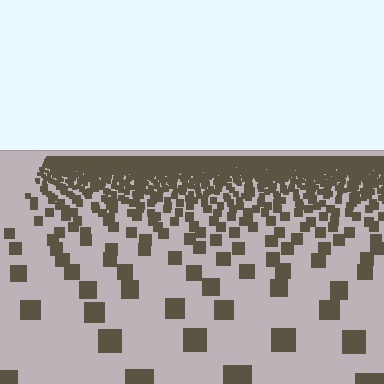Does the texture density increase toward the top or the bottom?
Density increases toward the top.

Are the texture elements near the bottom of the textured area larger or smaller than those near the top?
Larger. Near the bottom, elements are closer to the viewer and appear at a bigger on-screen size.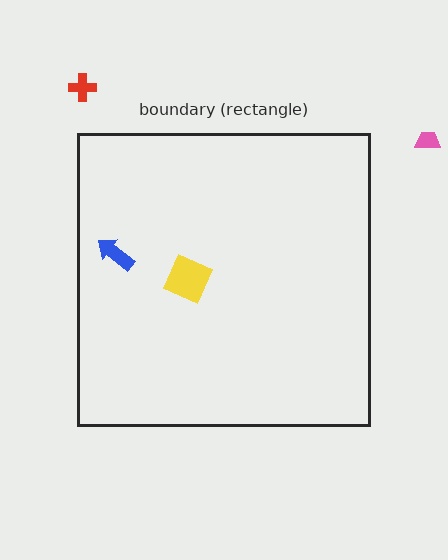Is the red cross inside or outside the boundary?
Outside.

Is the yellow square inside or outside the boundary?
Inside.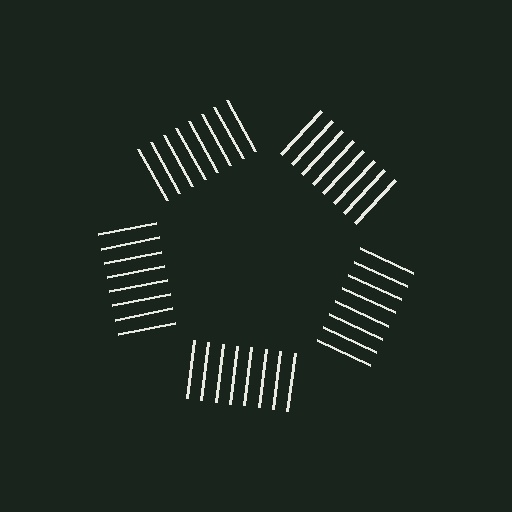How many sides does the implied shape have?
5 sides — the line-ends trace a pentagon.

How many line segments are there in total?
40 — 8 along each of the 5 edges.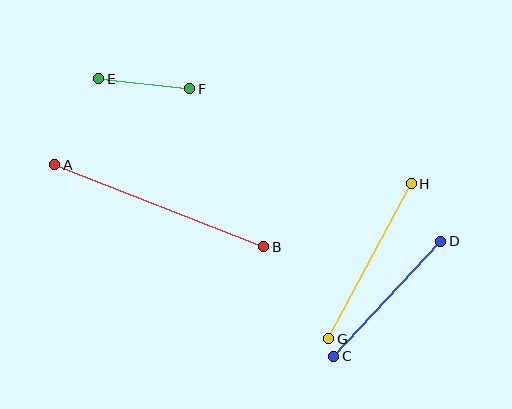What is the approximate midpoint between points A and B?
The midpoint is at approximately (159, 206) pixels.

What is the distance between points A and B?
The distance is approximately 225 pixels.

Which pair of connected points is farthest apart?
Points A and B are farthest apart.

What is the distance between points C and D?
The distance is approximately 157 pixels.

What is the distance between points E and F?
The distance is approximately 91 pixels.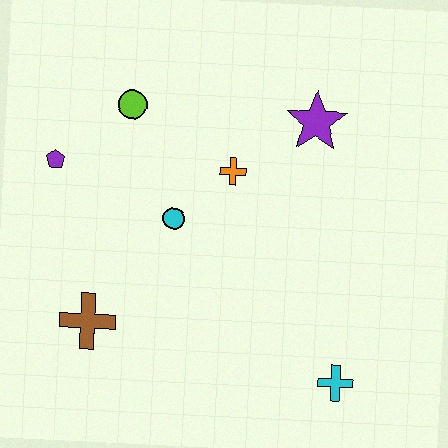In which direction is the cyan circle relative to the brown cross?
The cyan circle is above the brown cross.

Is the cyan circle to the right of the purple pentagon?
Yes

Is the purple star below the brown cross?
No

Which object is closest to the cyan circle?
The orange cross is closest to the cyan circle.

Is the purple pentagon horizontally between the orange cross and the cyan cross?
No